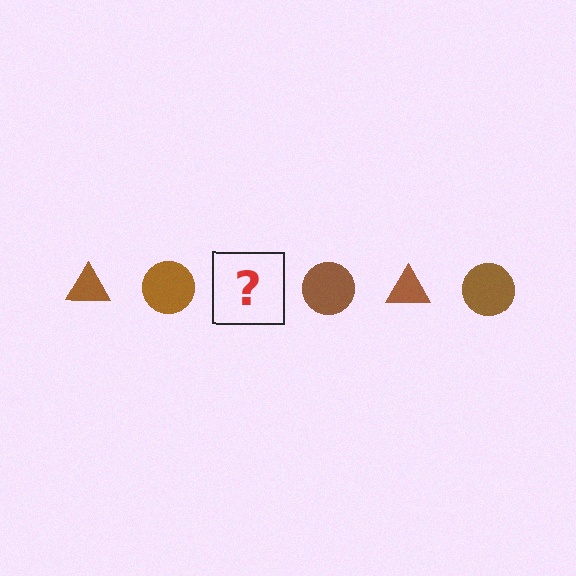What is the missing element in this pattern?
The missing element is a brown triangle.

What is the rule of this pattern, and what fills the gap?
The rule is that the pattern cycles through triangle, circle shapes in brown. The gap should be filled with a brown triangle.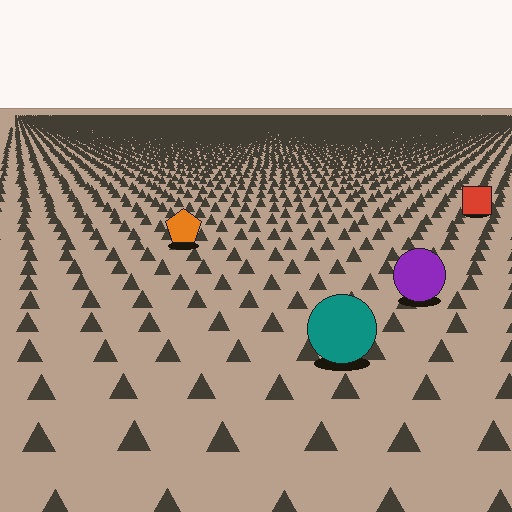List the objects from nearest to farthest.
From nearest to farthest: the teal circle, the purple circle, the orange pentagon, the red square.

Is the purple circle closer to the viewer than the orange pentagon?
Yes. The purple circle is closer — you can tell from the texture gradient: the ground texture is coarser near it.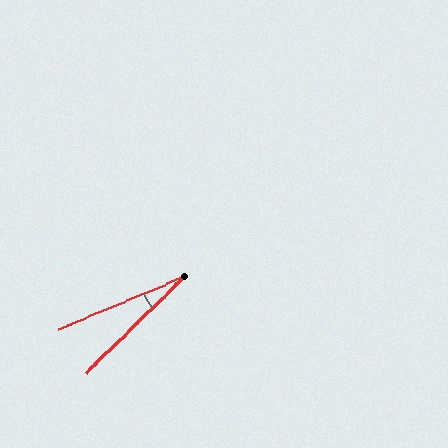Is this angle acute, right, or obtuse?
It is acute.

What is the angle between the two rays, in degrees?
Approximately 21 degrees.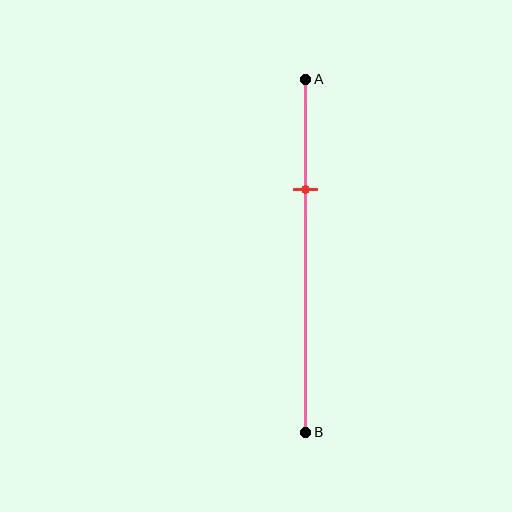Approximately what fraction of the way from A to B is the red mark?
The red mark is approximately 30% of the way from A to B.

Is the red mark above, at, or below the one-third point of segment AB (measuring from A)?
The red mark is approximately at the one-third point of segment AB.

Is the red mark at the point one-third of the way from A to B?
Yes, the mark is approximately at the one-third point.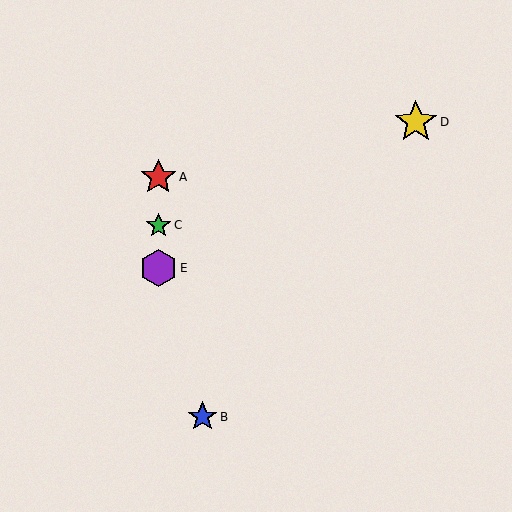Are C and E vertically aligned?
Yes, both are at x≈158.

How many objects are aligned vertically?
3 objects (A, C, E) are aligned vertically.